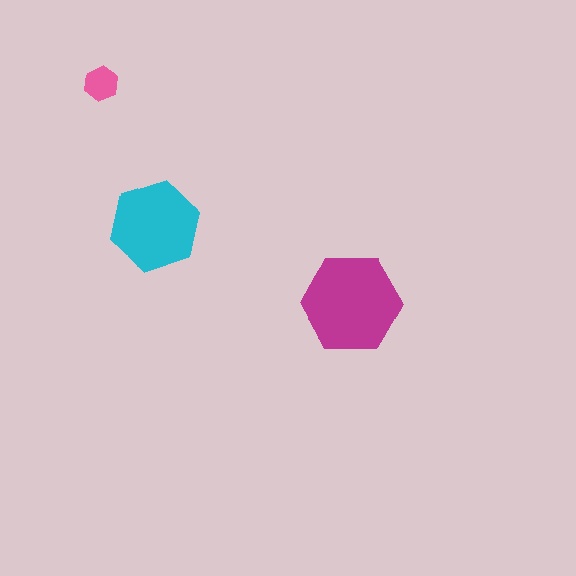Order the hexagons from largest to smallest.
the magenta one, the cyan one, the pink one.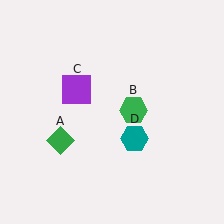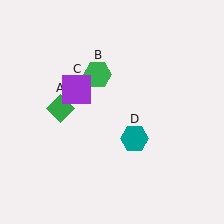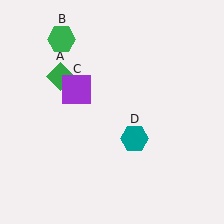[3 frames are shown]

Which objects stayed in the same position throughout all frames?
Purple square (object C) and teal hexagon (object D) remained stationary.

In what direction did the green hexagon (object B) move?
The green hexagon (object B) moved up and to the left.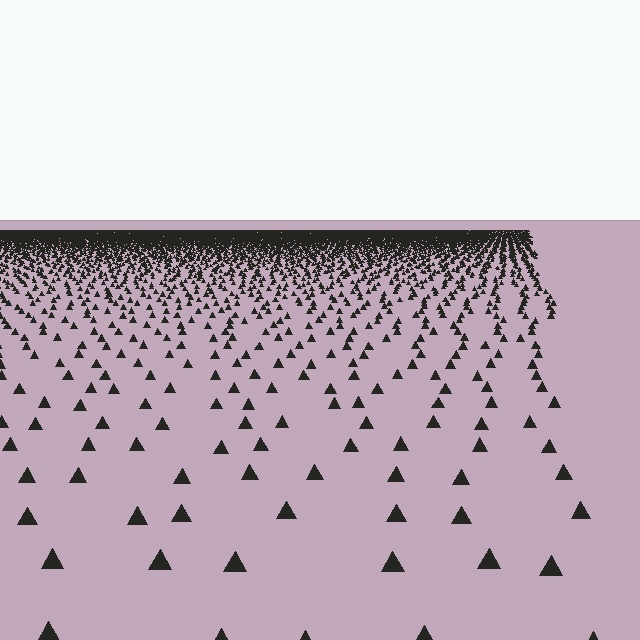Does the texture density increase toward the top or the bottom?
Density increases toward the top.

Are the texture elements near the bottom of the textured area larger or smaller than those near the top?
Larger. Near the bottom, elements are closer to the viewer and appear at a bigger on-screen size.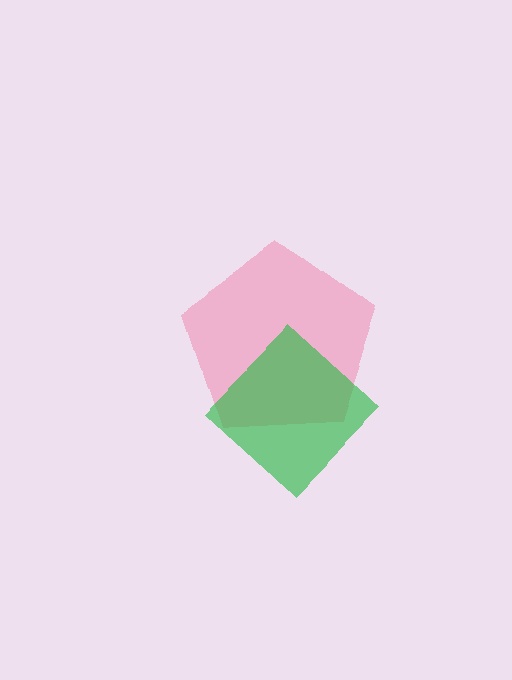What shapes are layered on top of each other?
The layered shapes are: a pink pentagon, a green diamond.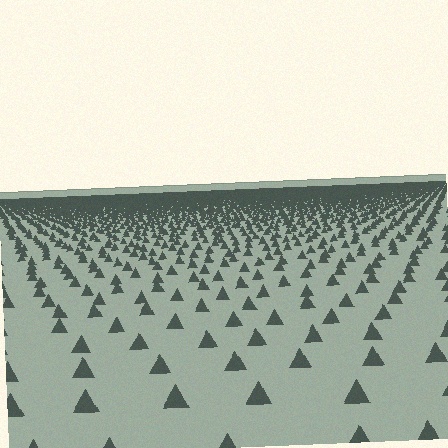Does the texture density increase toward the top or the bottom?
Density increases toward the top.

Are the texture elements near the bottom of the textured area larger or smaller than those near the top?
Larger. Near the bottom, elements are closer to the viewer and appear at a bigger on-screen size.